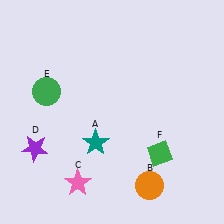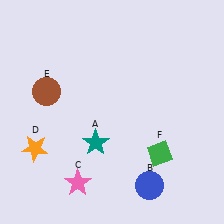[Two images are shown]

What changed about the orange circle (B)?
In Image 1, B is orange. In Image 2, it changed to blue.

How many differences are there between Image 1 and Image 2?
There are 3 differences between the two images.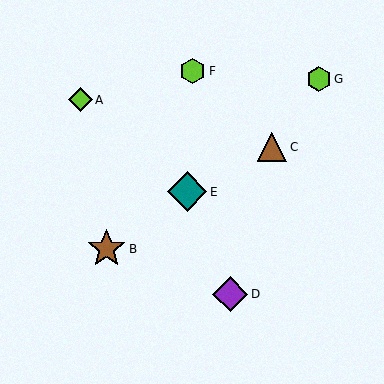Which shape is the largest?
The teal diamond (labeled E) is the largest.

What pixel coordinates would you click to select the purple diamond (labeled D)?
Click at (230, 294) to select the purple diamond D.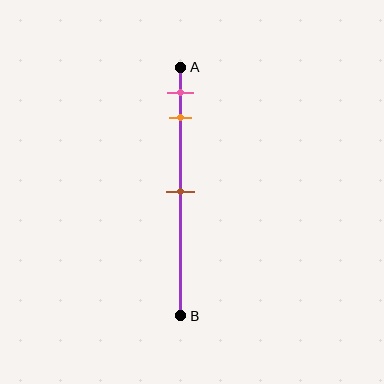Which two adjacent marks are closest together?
The pink and orange marks are the closest adjacent pair.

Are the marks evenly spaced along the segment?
No, the marks are not evenly spaced.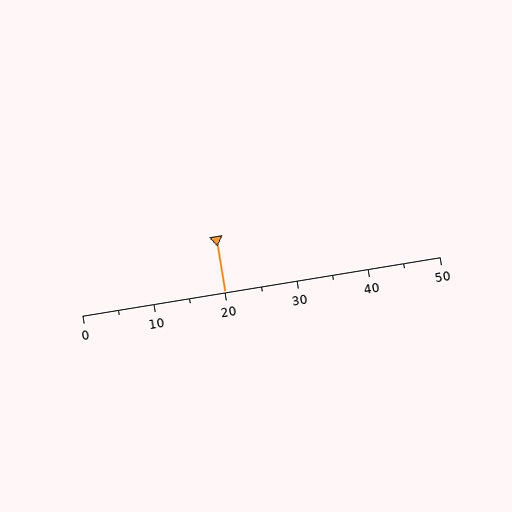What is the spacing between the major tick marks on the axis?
The major ticks are spaced 10 apart.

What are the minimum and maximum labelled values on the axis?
The axis runs from 0 to 50.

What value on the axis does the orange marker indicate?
The marker indicates approximately 20.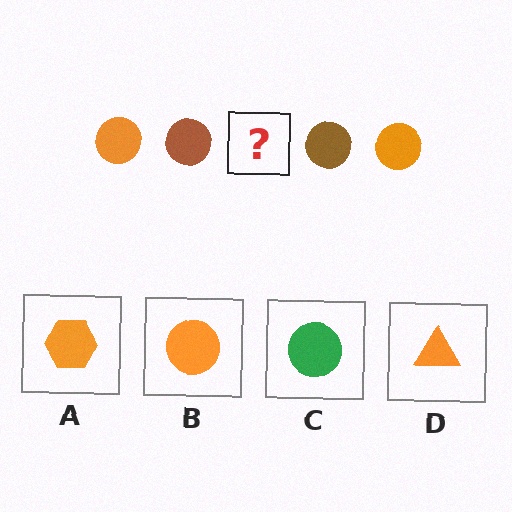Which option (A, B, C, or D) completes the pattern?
B.